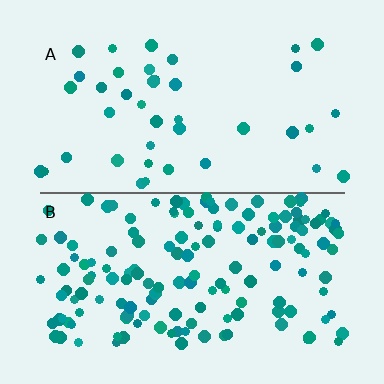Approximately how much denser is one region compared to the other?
Approximately 3.9× — region B over region A.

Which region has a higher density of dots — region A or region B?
B (the bottom).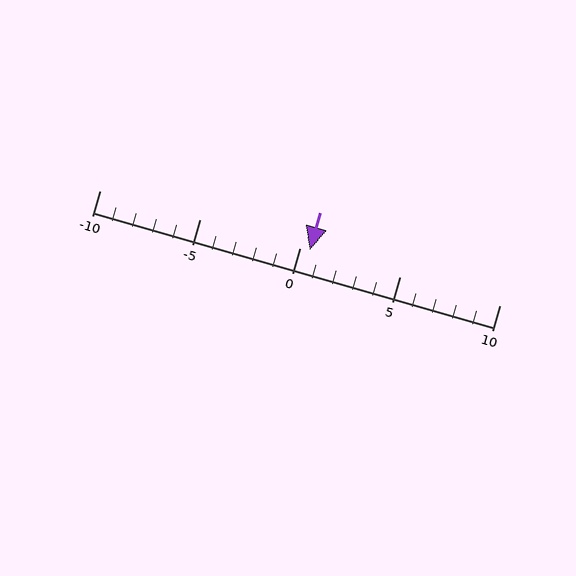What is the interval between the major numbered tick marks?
The major tick marks are spaced 5 units apart.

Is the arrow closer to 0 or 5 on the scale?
The arrow is closer to 0.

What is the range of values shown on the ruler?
The ruler shows values from -10 to 10.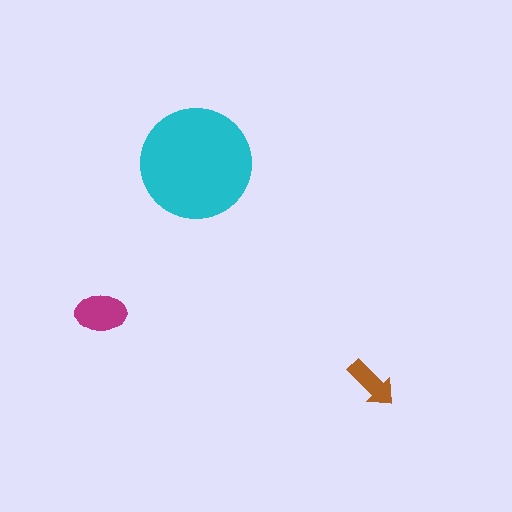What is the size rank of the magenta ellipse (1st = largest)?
2nd.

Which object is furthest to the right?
The brown arrow is rightmost.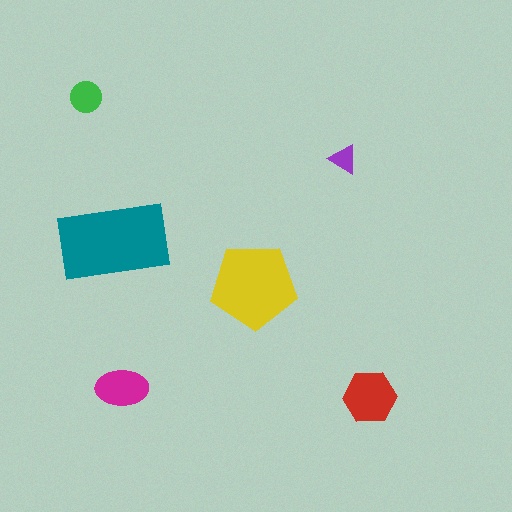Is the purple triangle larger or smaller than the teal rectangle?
Smaller.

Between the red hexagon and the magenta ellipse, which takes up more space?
The red hexagon.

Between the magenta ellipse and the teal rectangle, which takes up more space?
The teal rectangle.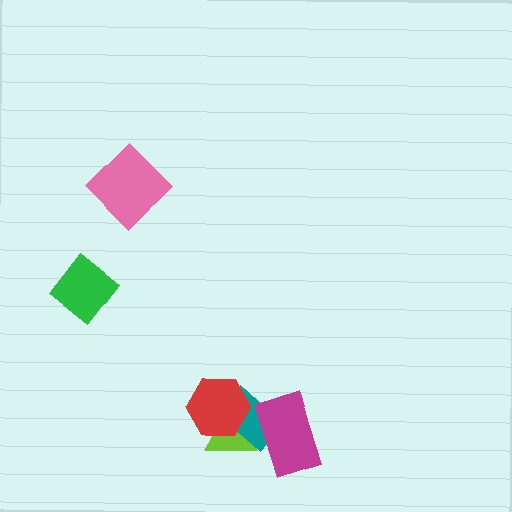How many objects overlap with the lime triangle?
3 objects overlap with the lime triangle.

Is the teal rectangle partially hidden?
Yes, it is partially covered by another shape.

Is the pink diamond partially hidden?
No, no other shape covers it.